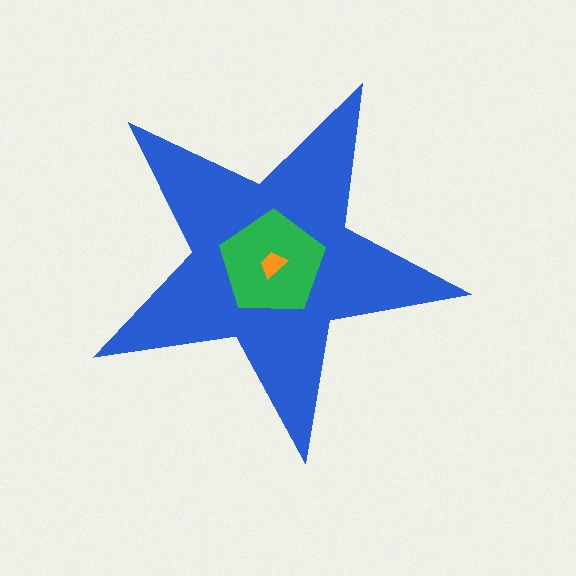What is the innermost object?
The orange trapezoid.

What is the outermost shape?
The blue star.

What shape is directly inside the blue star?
The green pentagon.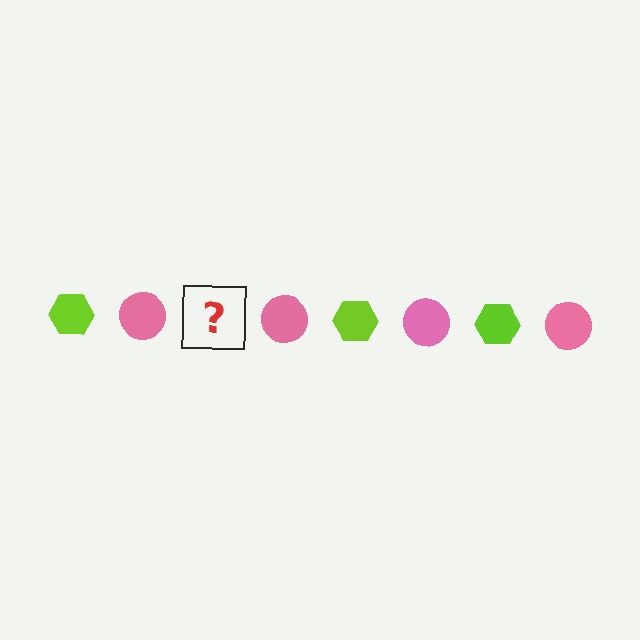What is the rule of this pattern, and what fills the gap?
The rule is that the pattern alternates between lime hexagon and pink circle. The gap should be filled with a lime hexagon.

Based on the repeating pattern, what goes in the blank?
The blank should be a lime hexagon.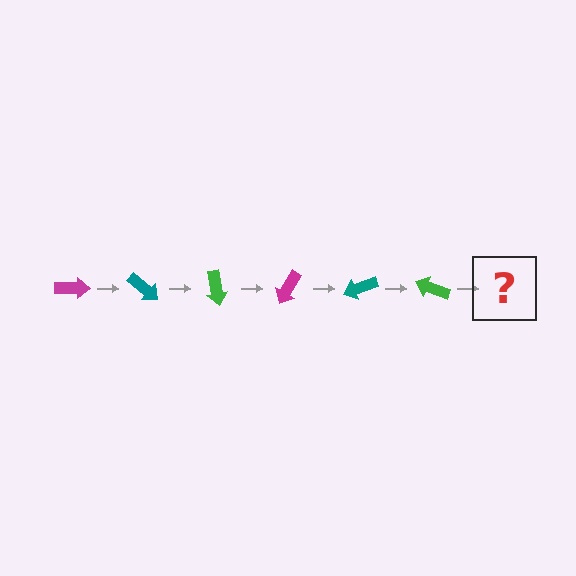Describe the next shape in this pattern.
It should be a magenta arrow, rotated 240 degrees from the start.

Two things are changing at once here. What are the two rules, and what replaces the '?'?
The two rules are that it rotates 40 degrees each step and the color cycles through magenta, teal, and green. The '?' should be a magenta arrow, rotated 240 degrees from the start.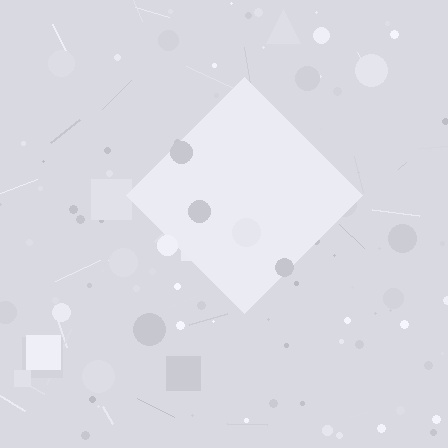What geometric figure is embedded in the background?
A diamond is embedded in the background.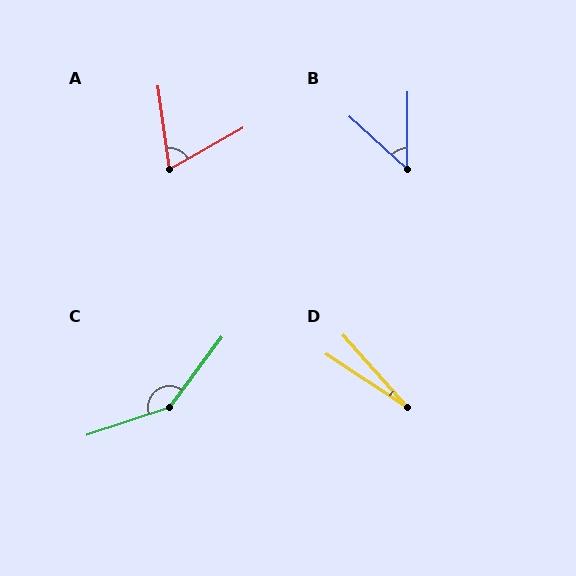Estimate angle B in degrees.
Approximately 48 degrees.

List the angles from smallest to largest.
D (15°), B (48°), A (69°), C (145°).